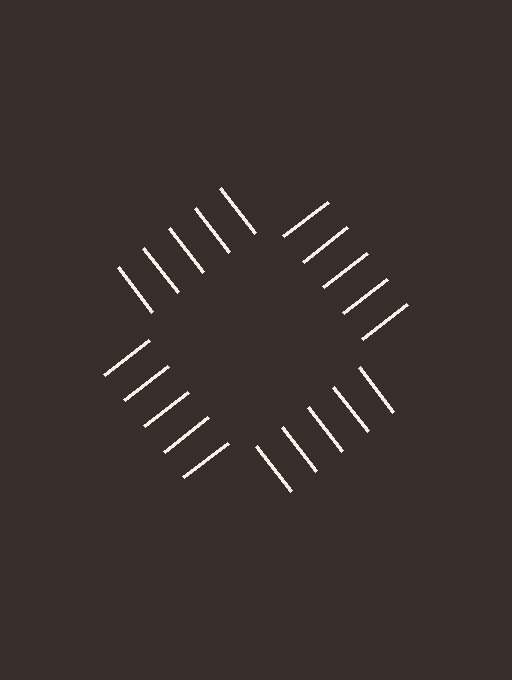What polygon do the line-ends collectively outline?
An illusory square — the line segments terminate on its edges but no continuous stroke is drawn.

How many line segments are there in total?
20 — 5 along each of the 4 edges.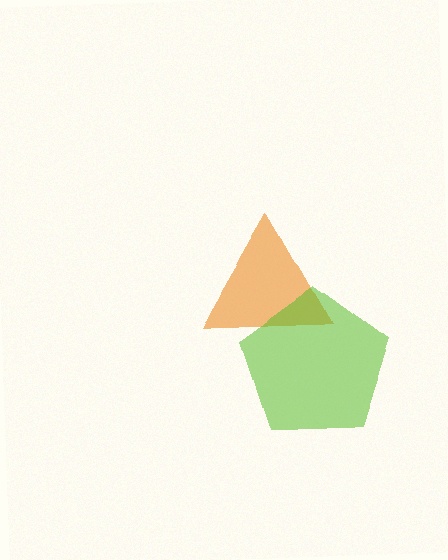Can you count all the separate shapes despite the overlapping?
Yes, there are 2 separate shapes.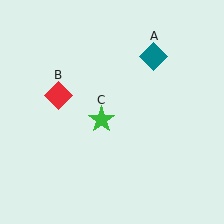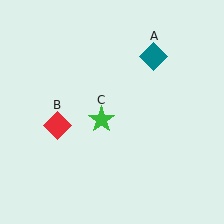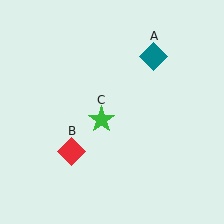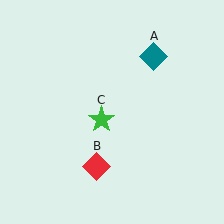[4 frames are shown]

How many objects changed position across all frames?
1 object changed position: red diamond (object B).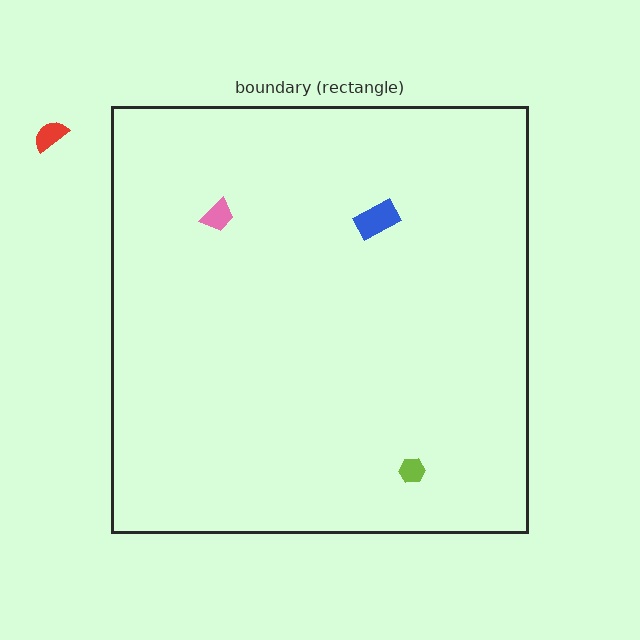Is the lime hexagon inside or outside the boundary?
Inside.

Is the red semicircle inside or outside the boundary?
Outside.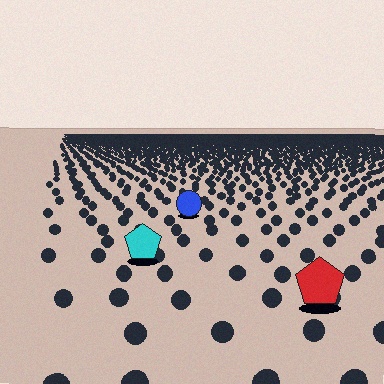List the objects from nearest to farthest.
From nearest to farthest: the red pentagon, the cyan pentagon, the blue circle.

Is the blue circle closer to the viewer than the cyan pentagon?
No. The cyan pentagon is closer — you can tell from the texture gradient: the ground texture is coarser near it.